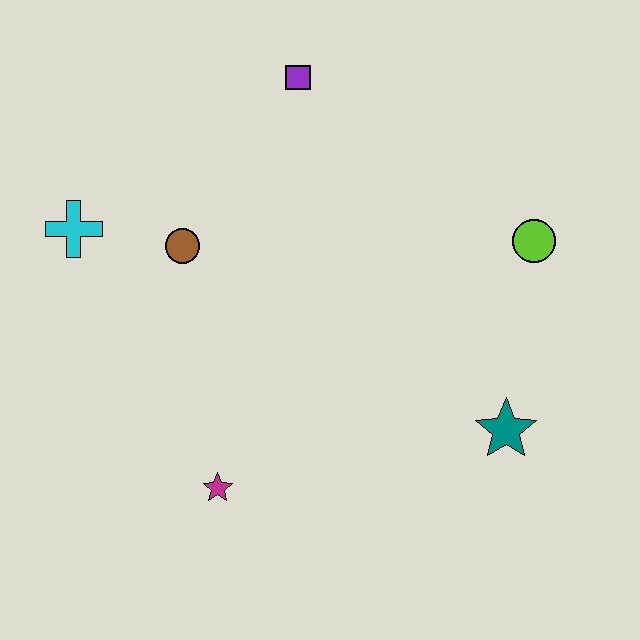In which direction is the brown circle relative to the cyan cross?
The brown circle is to the right of the cyan cross.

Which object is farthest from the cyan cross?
The teal star is farthest from the cyan cross.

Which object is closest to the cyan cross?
The brown circle is closest to the cyan cross.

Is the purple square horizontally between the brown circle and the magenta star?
No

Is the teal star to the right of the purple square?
Yes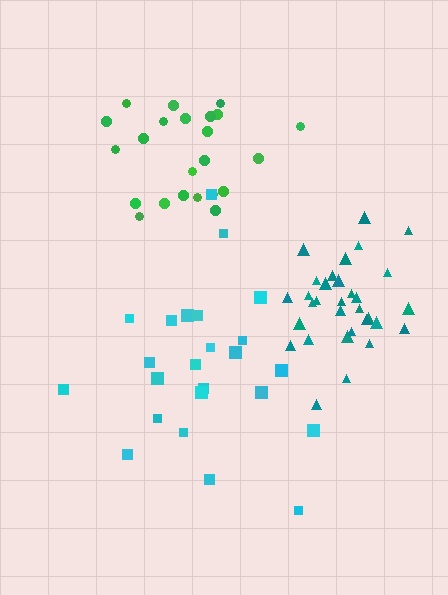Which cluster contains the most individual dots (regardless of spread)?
Teal (32).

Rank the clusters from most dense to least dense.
teal, green, cyan.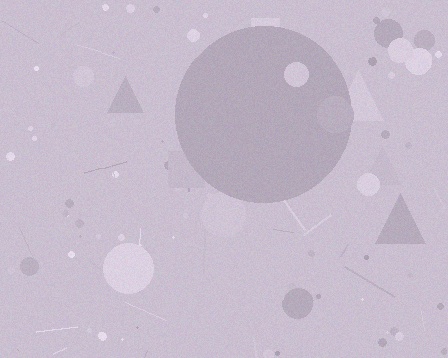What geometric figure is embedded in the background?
A circle is embedded in the background.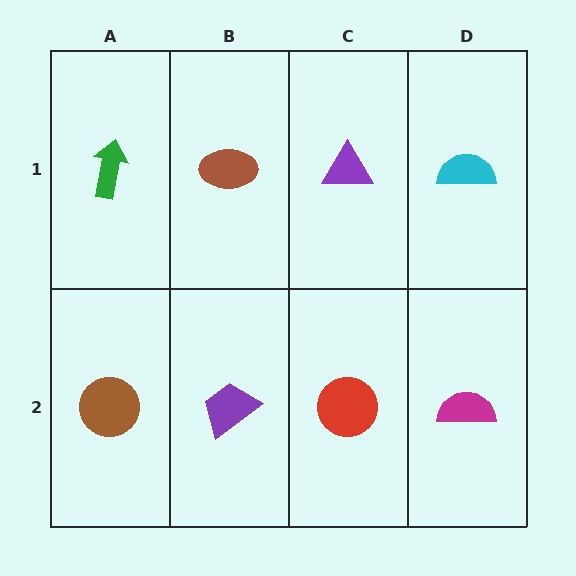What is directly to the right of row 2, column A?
A purple trapezoid.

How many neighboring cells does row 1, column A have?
2.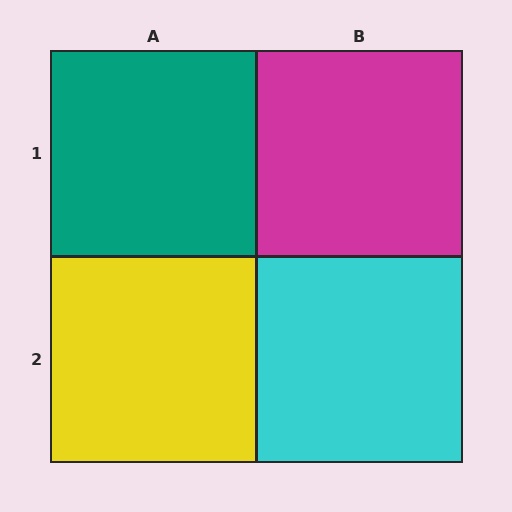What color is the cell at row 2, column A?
Yellow.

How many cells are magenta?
1 cell is magenta.